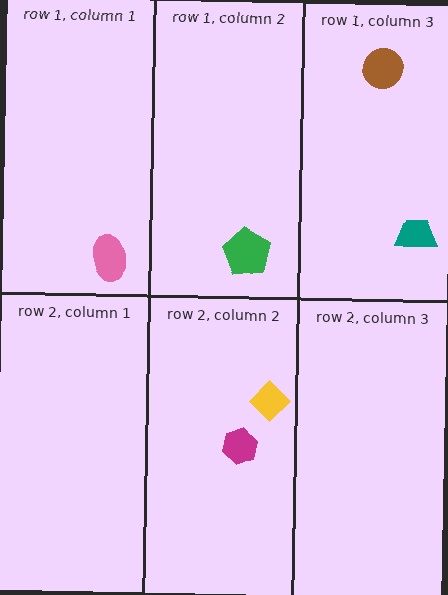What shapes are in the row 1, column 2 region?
The green pentagon.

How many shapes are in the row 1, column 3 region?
2.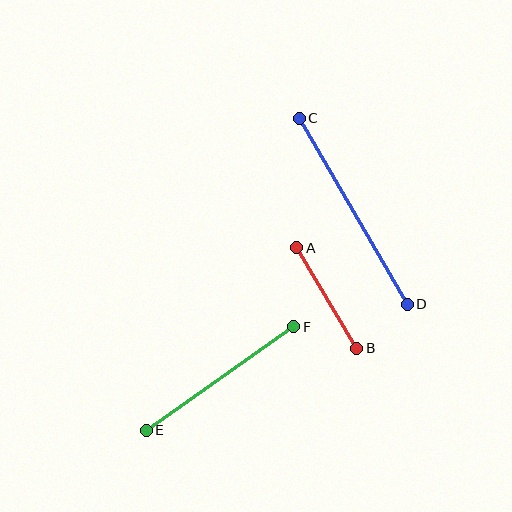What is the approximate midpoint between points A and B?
The midpoint is at approximately (327, 298) pixels.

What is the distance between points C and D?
The distance is approximately 215 pixels.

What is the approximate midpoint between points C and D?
The midpoint is at approximately (353, 211) pixels.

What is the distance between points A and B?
The distance is approximately 117 pixels.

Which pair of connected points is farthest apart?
Points C and D are farthest apart.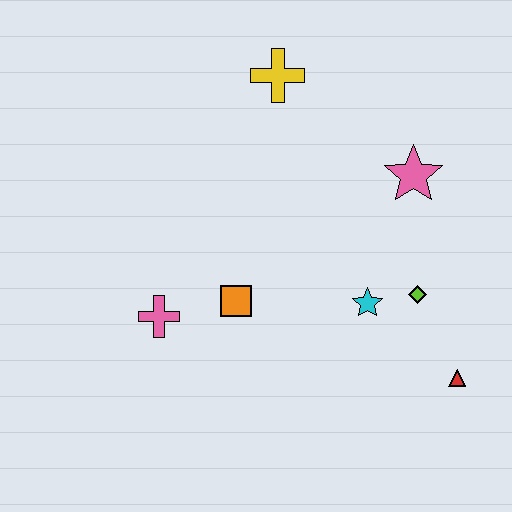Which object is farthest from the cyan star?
The yellow cross is farthest from the cyan star.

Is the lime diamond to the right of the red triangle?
No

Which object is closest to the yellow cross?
The pink star is closest to the yellow cross.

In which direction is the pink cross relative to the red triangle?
The pink cross is to the left of the red triangle.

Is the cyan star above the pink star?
No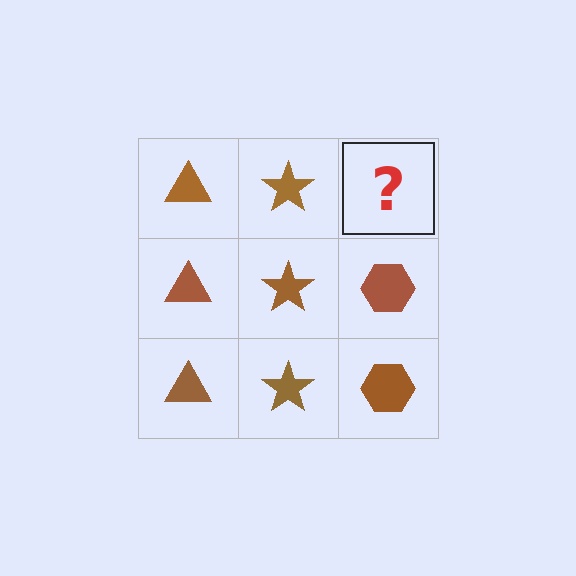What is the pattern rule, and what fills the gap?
The rule is that each column has a consistent shape. The gap should be filled with a brown hexagon.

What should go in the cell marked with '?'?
The missing cell should contain a brown hexagon.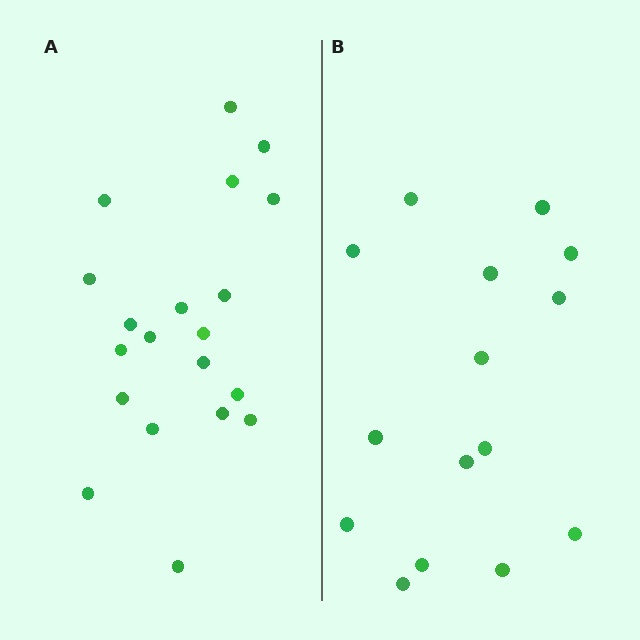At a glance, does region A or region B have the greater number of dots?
Region A (the left region) has more dots.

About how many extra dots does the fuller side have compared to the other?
Region A has about 5 more dots than region B.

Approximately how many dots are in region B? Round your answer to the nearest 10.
About 20 dots. (The exact count is 15, which rounds to 20.)